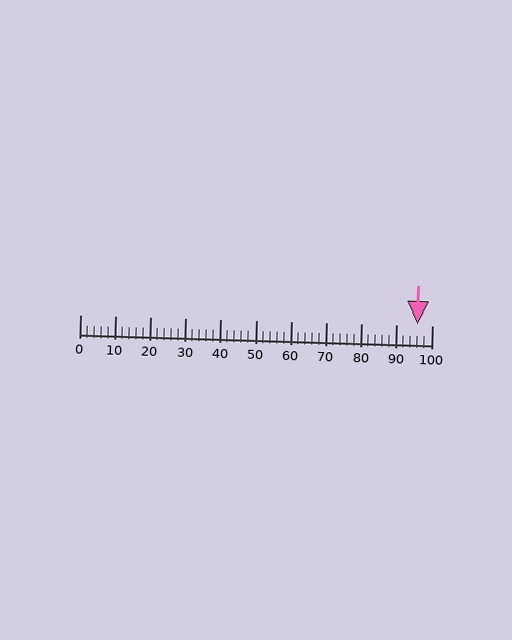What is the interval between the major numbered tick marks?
The major tick marks are spaced 10 units apart.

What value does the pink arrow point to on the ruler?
The pink arrow points to approximately 96.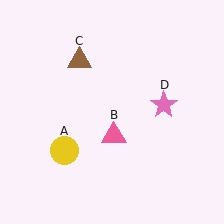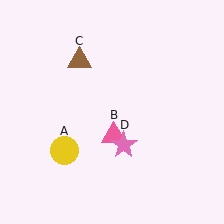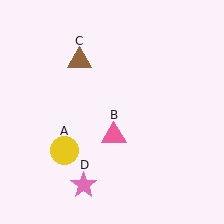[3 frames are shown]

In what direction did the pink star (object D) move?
The pink star (object D) moved down and to the left.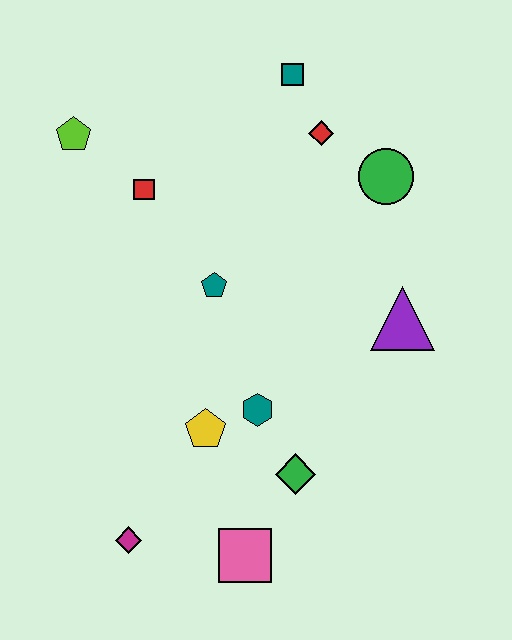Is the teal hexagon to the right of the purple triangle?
No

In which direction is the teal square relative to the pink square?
The teal square is above the pink square.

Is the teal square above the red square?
Yes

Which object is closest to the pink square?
The green diamond is closest to the pink square.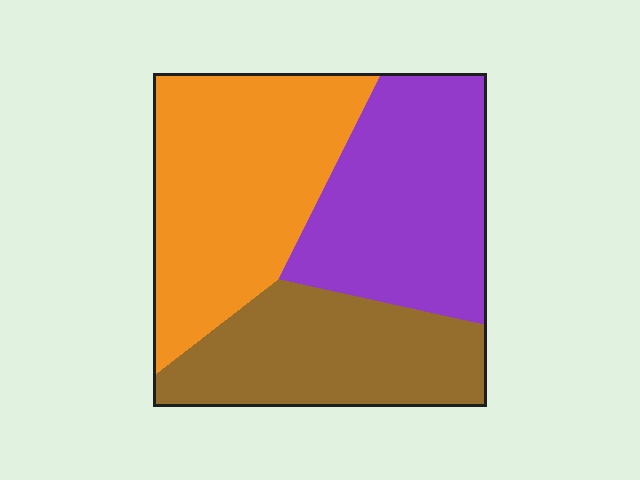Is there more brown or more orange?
Orange.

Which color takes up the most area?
Orange, at roughly 40%.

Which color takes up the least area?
Brown, at roughly 30%.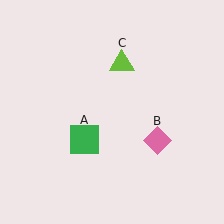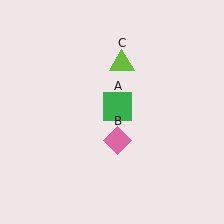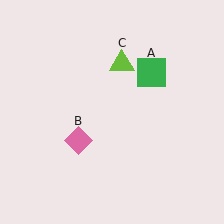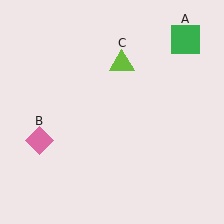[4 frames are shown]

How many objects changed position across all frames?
2 objects changed position: green square (object A), pink diamond (object B).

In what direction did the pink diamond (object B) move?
The pink diamond (object B) moved left.